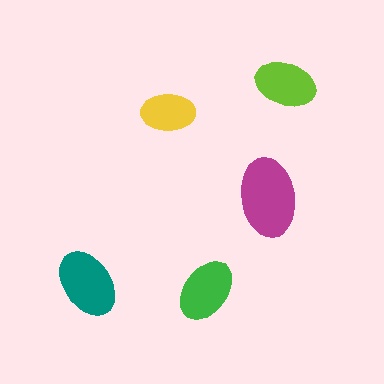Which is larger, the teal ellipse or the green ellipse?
The teal one.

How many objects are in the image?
There are 5 objects in the image.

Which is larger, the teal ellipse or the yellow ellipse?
The teal one.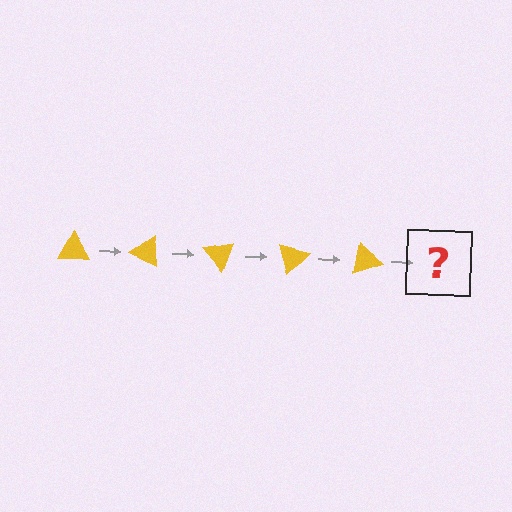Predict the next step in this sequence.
The next step is a yellow triangle rotated 125 degrees.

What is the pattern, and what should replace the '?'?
The pattern is that the triangle rotates 25 degrees each step. The '?' should be a yellow triangle rotated 125 degrees.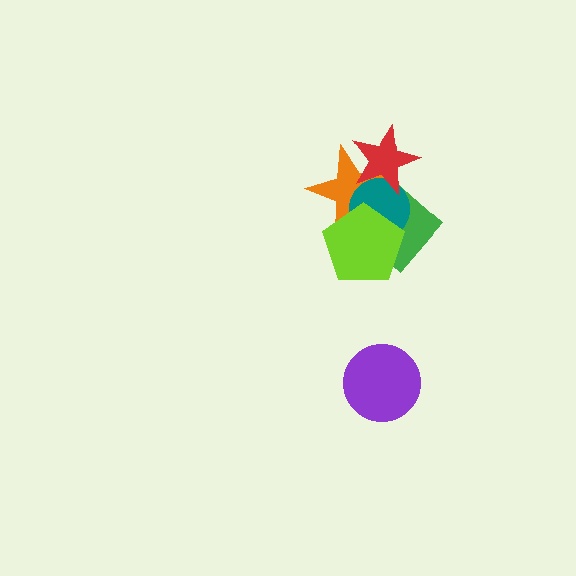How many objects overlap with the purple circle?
0 objects overlap with the purple circle.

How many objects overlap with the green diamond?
3 objects overlap with the green diamond.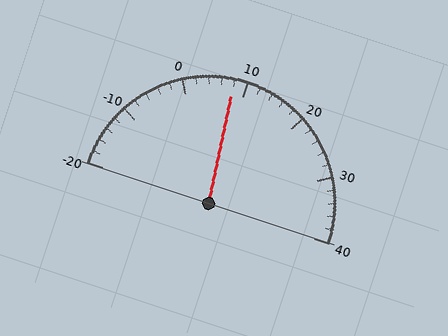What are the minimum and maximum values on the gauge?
The gauge ranges from -20 to 40.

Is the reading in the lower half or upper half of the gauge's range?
The reading is in the lower half of the range (-20 to 40).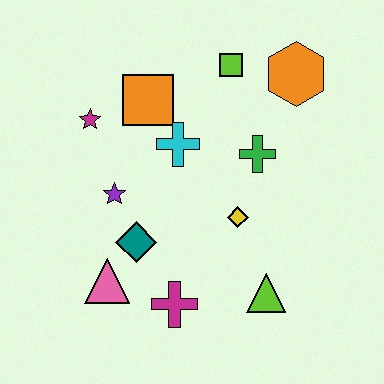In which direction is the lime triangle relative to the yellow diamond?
The lime triangle is below the yellow diamond.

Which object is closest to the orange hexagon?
The lime square is closest to the orange hexagon.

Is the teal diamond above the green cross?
No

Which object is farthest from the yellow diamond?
The magenta star is farthest from the yellow diamond.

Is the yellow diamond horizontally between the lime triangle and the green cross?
No